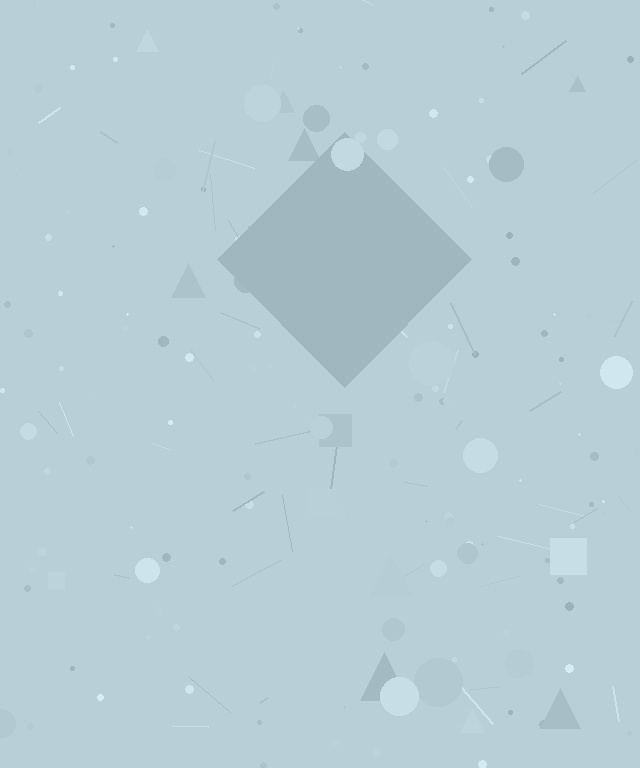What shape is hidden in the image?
A diamond is hidden in the image.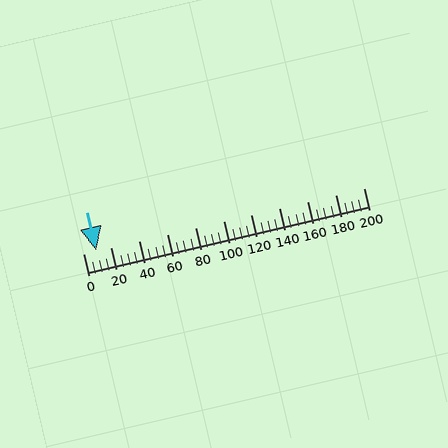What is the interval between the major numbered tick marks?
The major tick marks are spaced 20 units apart.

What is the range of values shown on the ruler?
The ruler shows values from 0 to 200.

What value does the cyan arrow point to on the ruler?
The cyan arrow points to approximately 9.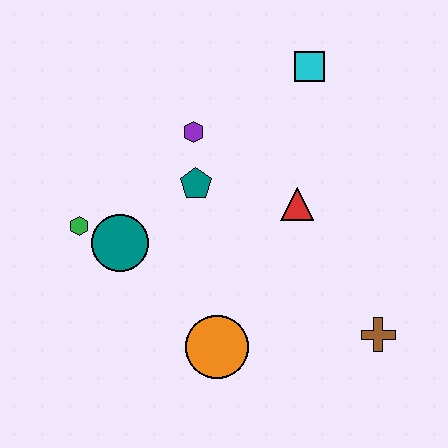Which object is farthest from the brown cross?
The green hexagon is farthest from the brown cross.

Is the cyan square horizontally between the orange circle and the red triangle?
No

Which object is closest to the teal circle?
The green hexagon is closest to the teal circle.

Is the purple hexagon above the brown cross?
Yes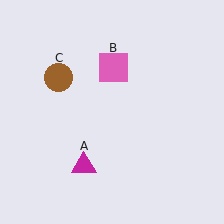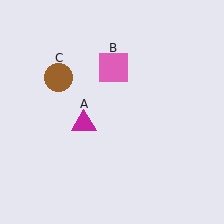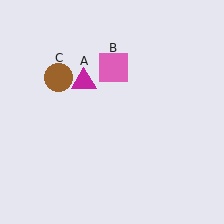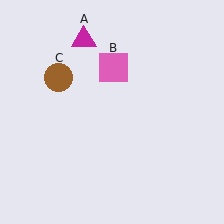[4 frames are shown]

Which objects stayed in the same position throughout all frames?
Pink square (object B) and brown circle (object C) remained stationary.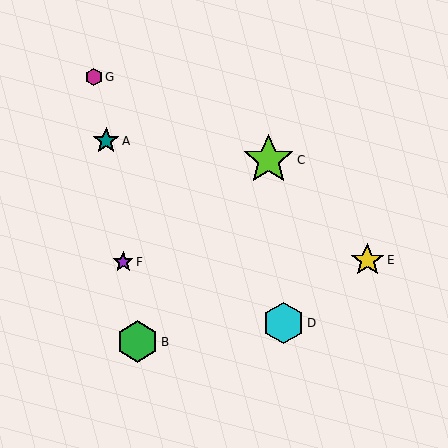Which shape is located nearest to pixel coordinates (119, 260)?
The purple star (labeled F) at (123, 262) is nearest to that location.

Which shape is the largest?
The lime star (labeled C) is the largest.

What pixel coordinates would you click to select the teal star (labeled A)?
Click at (106, 141) to select the teal star A.